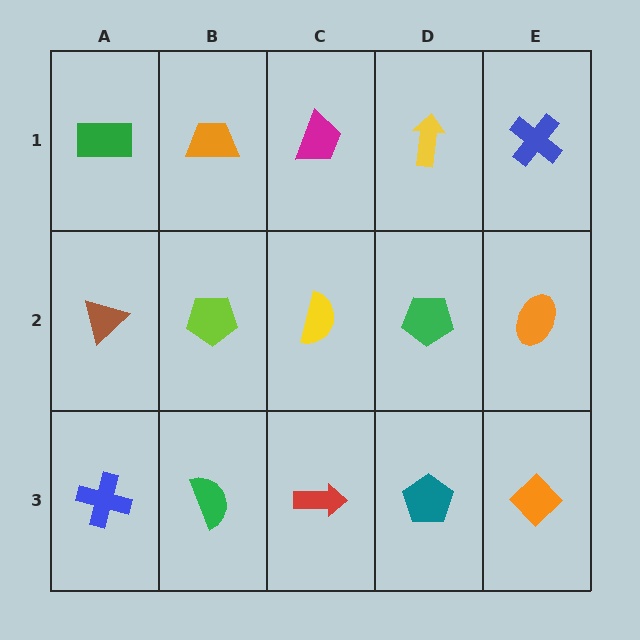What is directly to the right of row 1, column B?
A magenta trapezoid.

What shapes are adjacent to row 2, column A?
A green rectangle (row 1, column A), a blue cross (row 3, column A), a lime pentagon (row 2, column B).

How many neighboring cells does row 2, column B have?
4.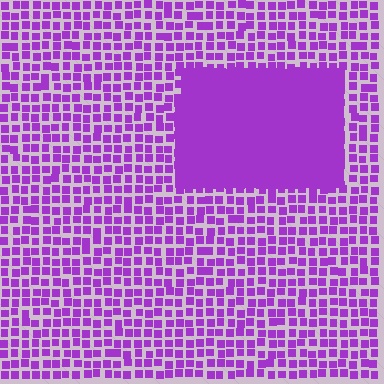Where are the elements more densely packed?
The elements are more densely packed inside the rectangle boundary.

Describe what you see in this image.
The image contains small purple elements arranged at two different densities. A rectangle-shaped region is visible where the elements are more densely packed than the surrounding area.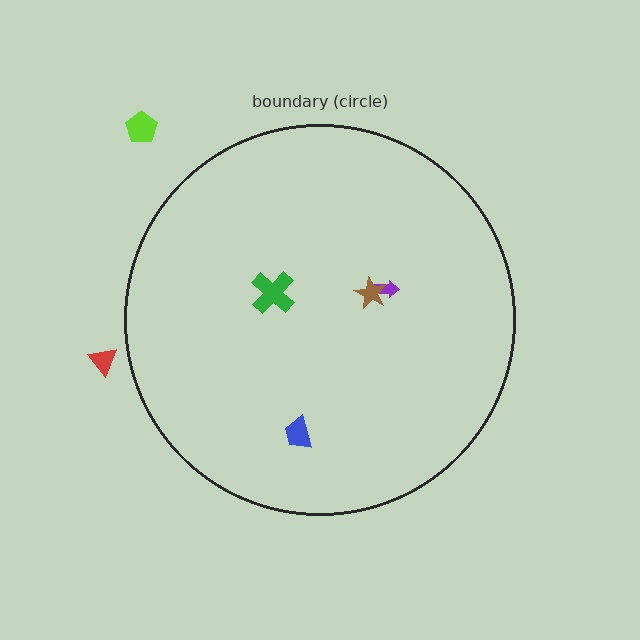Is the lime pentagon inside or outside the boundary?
Outside.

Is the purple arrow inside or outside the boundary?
Inside.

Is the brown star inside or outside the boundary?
Inside.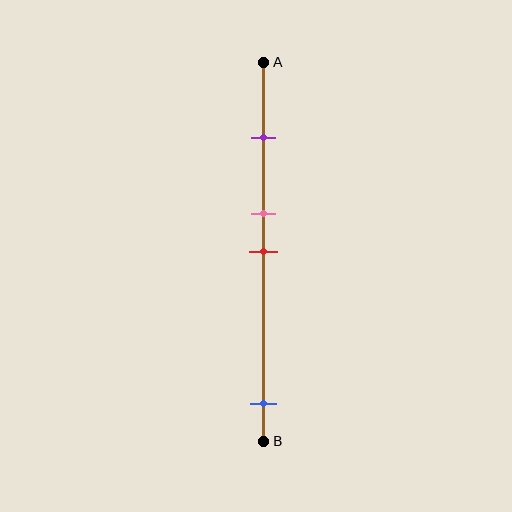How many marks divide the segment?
There are 4 marks dividing the segment.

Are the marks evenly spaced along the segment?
No, the marks are not evenly spaced.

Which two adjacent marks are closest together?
The pink and red marks are the closest adjacent pair.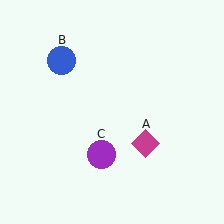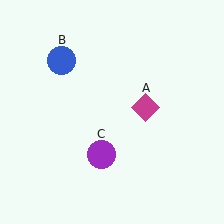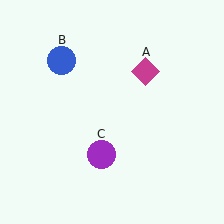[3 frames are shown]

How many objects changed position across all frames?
1 object changed position: magenta diamond (object A).